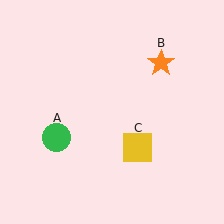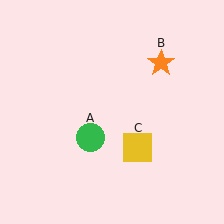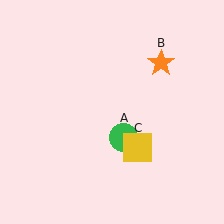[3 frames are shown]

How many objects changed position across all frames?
1 object changed position: green circle (object A).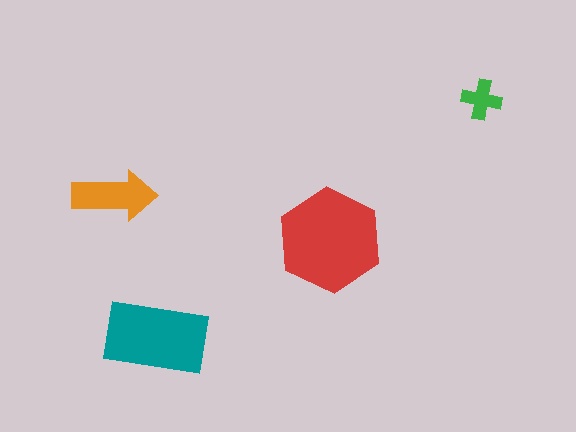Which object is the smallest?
The green cross.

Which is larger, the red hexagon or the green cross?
The red hexagon.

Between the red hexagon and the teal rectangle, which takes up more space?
The red hexagon.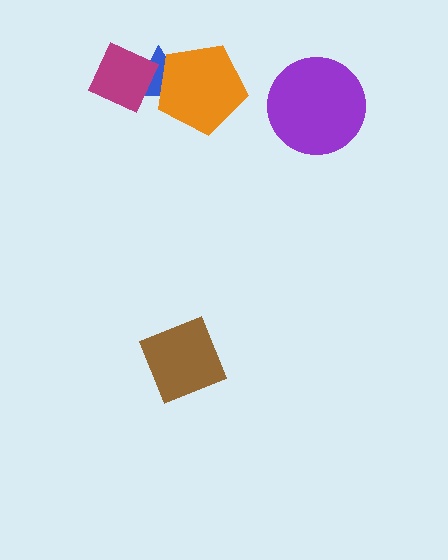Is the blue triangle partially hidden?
Yes, it is partially covered by another shape.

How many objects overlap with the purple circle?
0 objects overlap with the purple circle.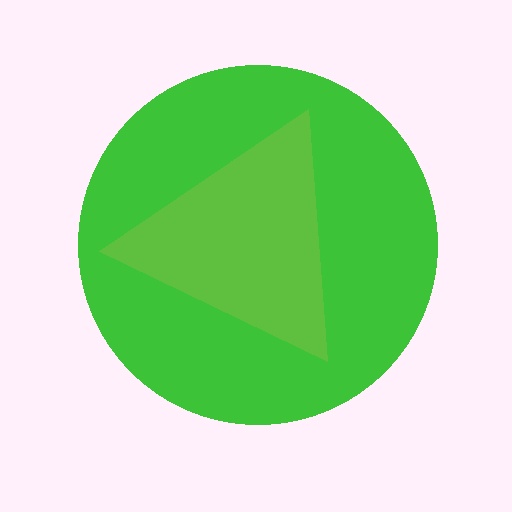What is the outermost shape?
The green circle.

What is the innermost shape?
The lime triangle.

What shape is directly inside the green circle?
The lime triangle.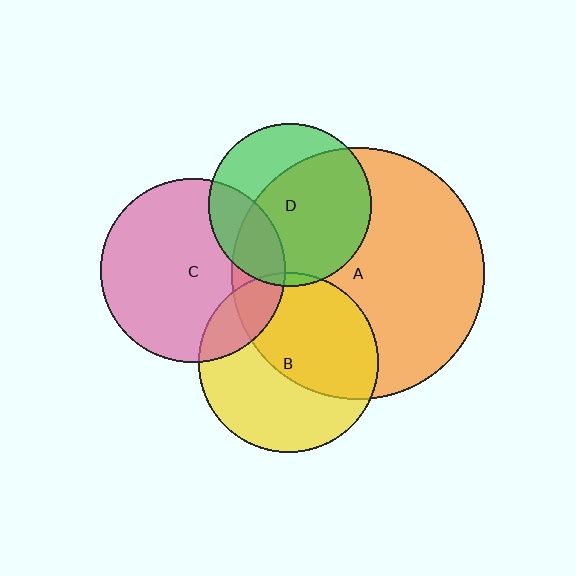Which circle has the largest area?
Circle A (orange).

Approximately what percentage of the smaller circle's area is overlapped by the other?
Approximately 25%.